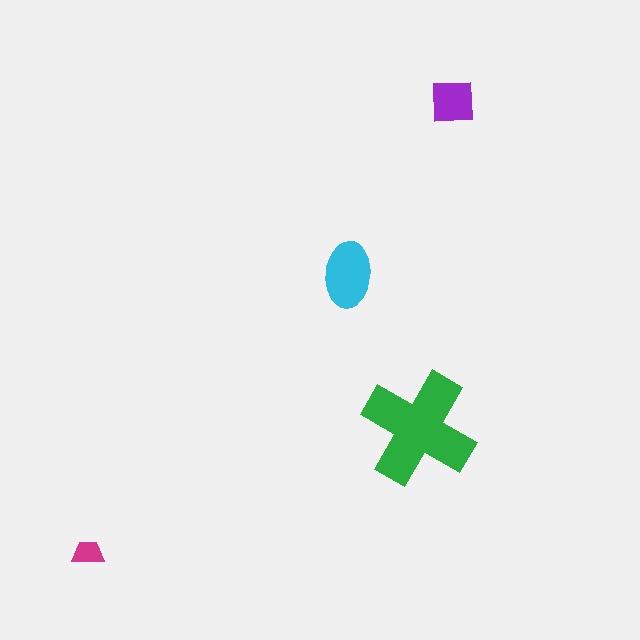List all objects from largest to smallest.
The green cross, the cyan ellipse, the purple square, the magenta trapezoid.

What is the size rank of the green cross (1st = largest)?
1st.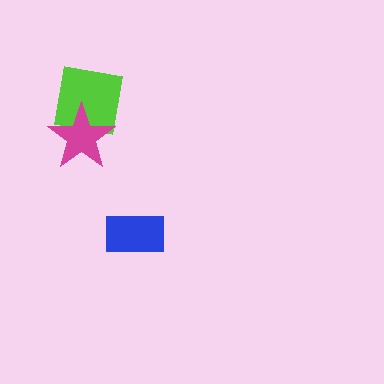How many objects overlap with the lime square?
1 object overlaps with the lime square.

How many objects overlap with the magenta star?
1 object overlaps with the magenta star.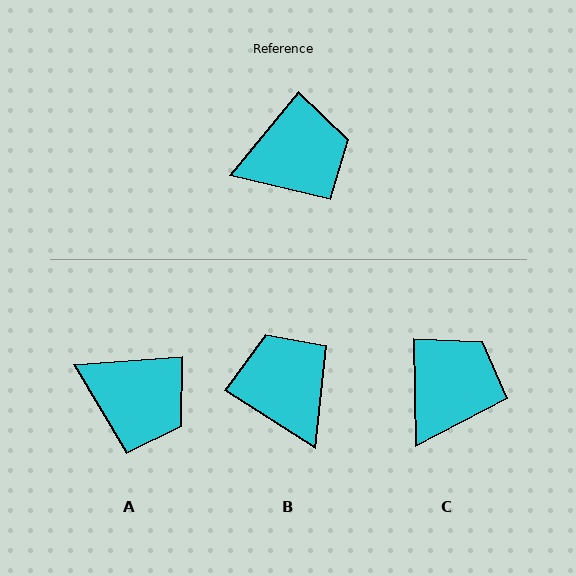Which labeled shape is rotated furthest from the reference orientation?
B, about 97 degrees away.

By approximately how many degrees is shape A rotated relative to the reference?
Approximately 46 degrees clockwise.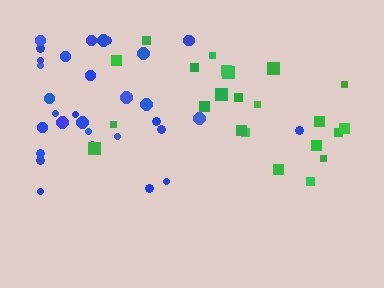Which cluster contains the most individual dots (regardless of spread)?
Blue (35).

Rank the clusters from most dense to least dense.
blue, green.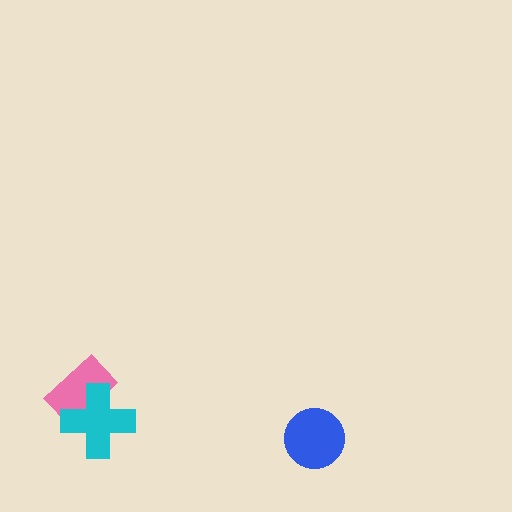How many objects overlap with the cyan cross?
1 object overlaps with the cyan cross.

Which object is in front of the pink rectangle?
The cyan cross is in front of the pink rectangle.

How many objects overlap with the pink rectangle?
1 object overlaps with the pink rectangle.